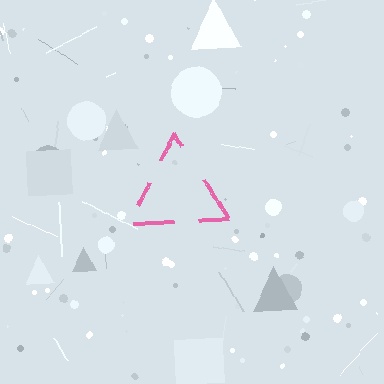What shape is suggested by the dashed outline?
The dashed outline suggests a triangle.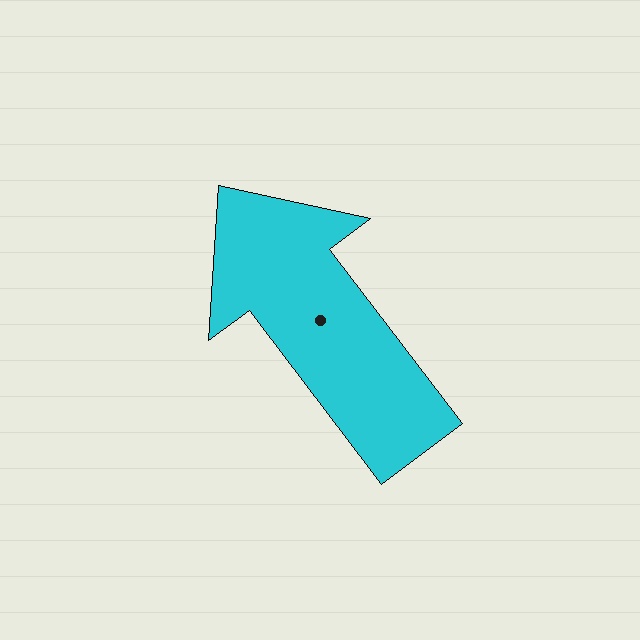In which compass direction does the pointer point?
Northwest.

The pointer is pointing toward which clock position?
Roughly 11 o'clock.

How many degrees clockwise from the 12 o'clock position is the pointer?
Approximately 323 degrees.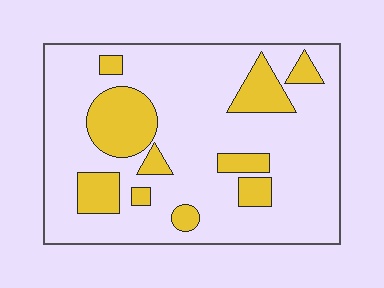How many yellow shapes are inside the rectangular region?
10.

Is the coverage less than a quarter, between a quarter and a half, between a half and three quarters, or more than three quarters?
Less than a quarter.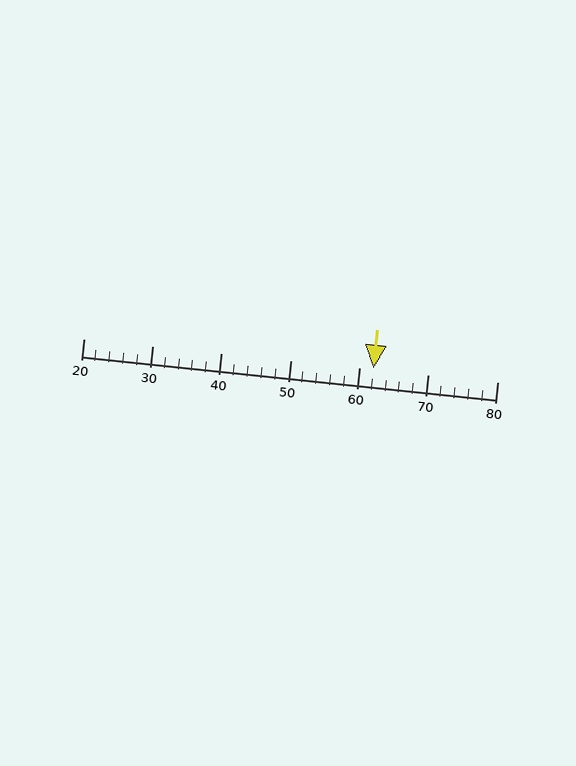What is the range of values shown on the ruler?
The ruler shows values from 20 to 80.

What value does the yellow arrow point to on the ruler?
The yellow arrow points to approximately 62.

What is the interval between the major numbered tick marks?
The major tick marks are spaced 10 units apart.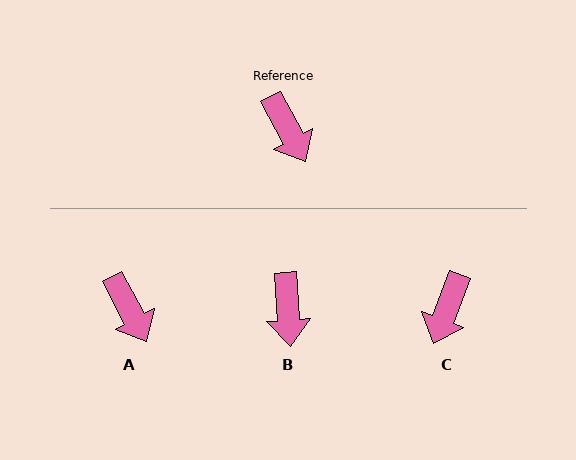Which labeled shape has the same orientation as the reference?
A.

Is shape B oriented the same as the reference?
No, it is off by about 24 degrees.